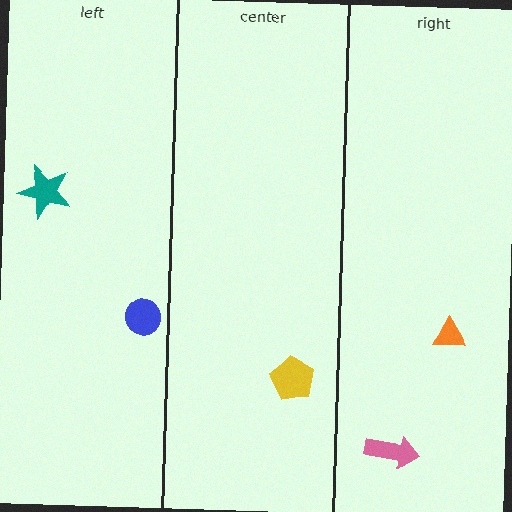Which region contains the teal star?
The left region.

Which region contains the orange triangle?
The right region.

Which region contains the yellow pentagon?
The center region.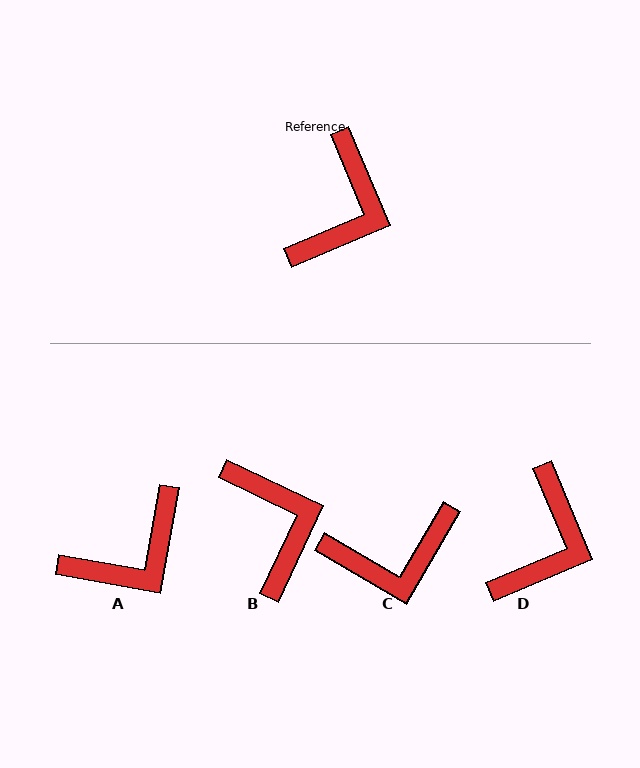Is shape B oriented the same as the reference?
No, it is off by about 42 degrees.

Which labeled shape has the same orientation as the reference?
D.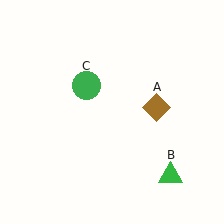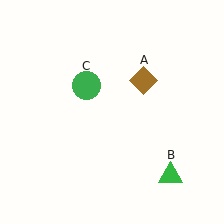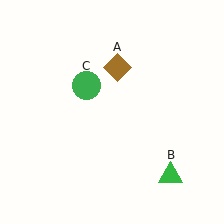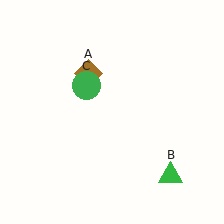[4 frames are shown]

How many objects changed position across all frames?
1 object changed position: brown diamond (object A).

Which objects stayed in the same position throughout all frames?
Green triangle (object B) and green circle (object C) remained stationary.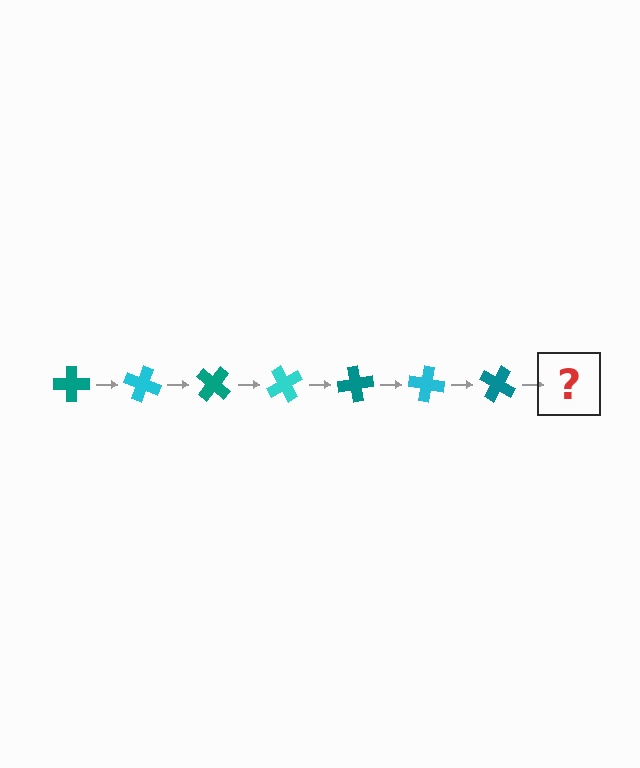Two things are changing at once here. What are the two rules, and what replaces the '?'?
The two rules are that it rotates 20 degrees each step and the color cycles through teal and cyan. The '?' should be a cyan cross, rotated 140 degrees from the start.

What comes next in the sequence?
The next element should be a cyan cross, rotated 140 degrees from the start.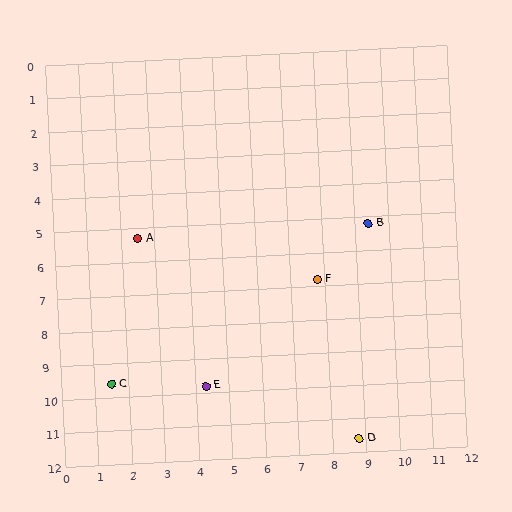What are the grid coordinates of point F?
Point F is at approximately (7.8, 6.8).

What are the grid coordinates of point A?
Point A is at approximately (2.5, 5.3).